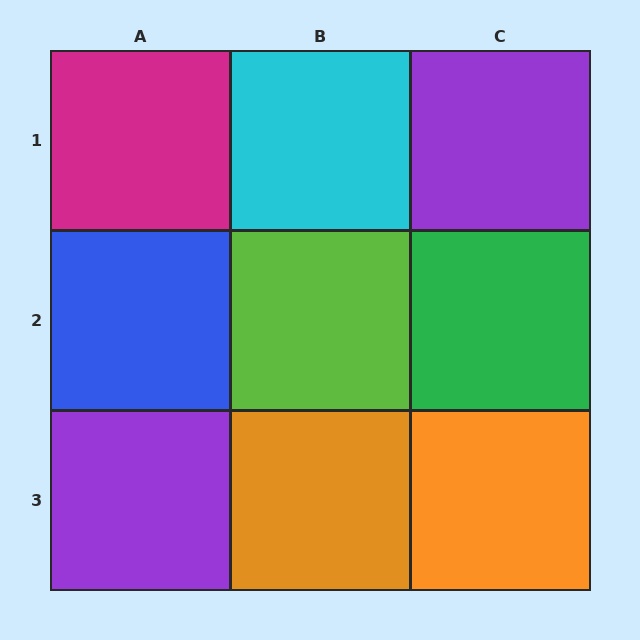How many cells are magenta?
1 cell is magenta.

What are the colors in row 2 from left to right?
Blue, lime, green.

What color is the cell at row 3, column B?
Orange.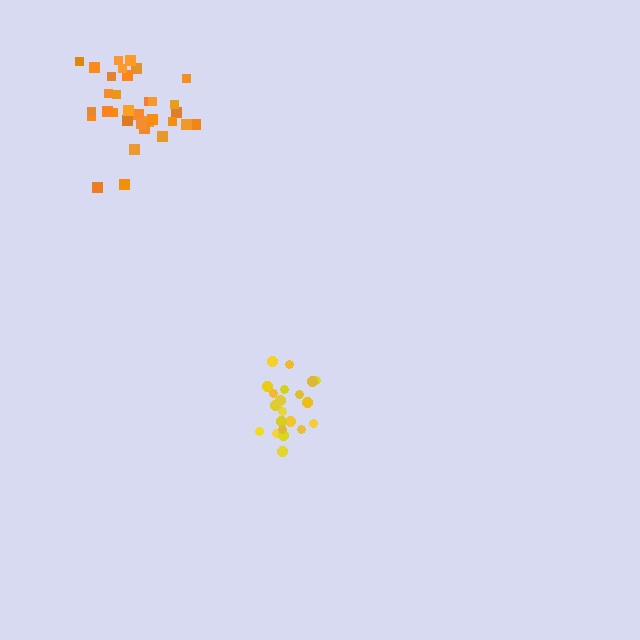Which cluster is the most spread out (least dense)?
Orange.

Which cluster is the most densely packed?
Yellow.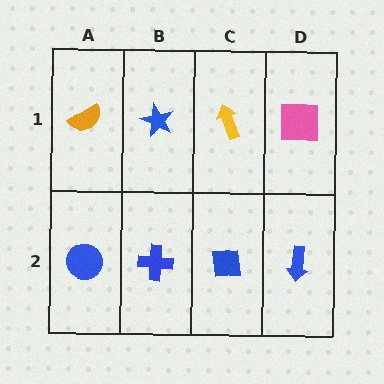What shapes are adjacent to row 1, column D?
A blue arrow (row 2, column D), a yellow arrow (row 1, column C).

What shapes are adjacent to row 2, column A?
An orange semicircle (row 1, column A), a blue cross (row 2, column B).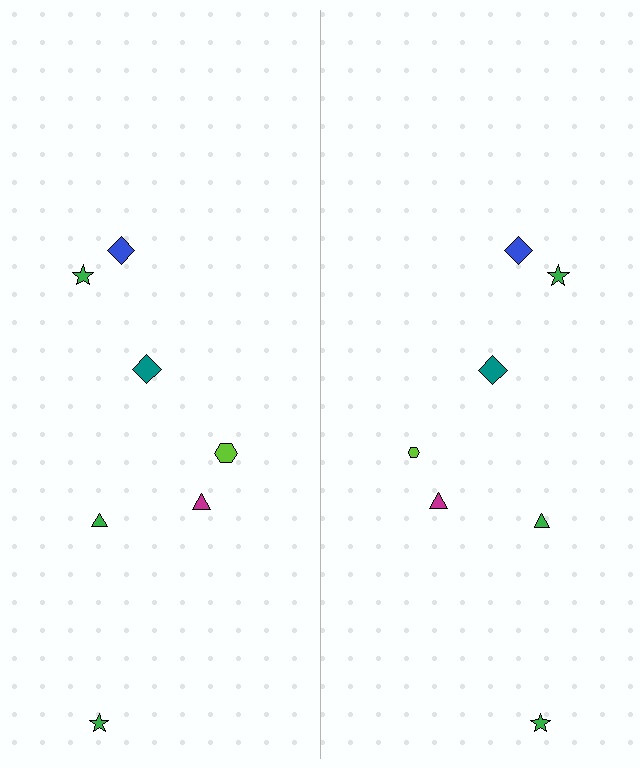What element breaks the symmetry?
The lime hexagon on the right side has a different size than its mirror counterpart.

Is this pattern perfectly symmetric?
No, the pattern is not perfectly symmetric. The lime hexagon on the right side has a different size than its mirror counterpart.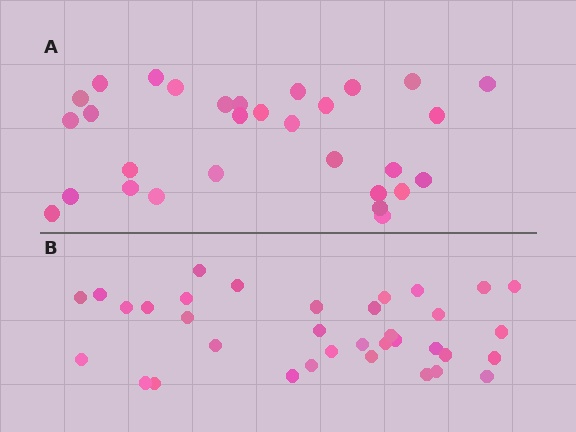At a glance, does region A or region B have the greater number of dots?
Region B (the bottom region) has more dots.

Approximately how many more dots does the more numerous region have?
Region B has about 5 more dots than region A.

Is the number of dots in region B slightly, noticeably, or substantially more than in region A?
Region B has only slightly more — the two regions are fairly close. The ratio is roughly 1.2 to 1.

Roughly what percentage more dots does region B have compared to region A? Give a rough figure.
About 15% more.